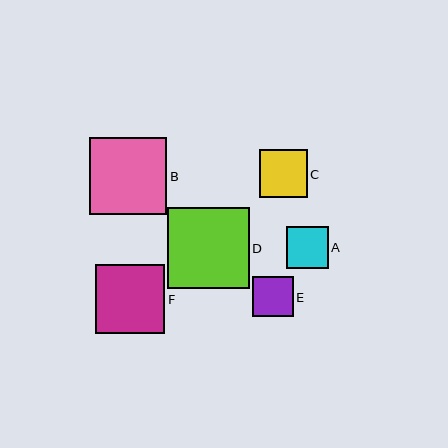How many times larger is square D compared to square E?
Square D is approximately 2.0 times the size of square E.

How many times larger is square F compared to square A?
Square F is approximately 1.7 times the size of square A.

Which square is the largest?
Square D is the largest with a size of approximately 81 pixels.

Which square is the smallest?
Square E is the smallest with a size of approximately 40 pixels.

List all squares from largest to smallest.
From largest to smallest: D, B, F, C, A, E.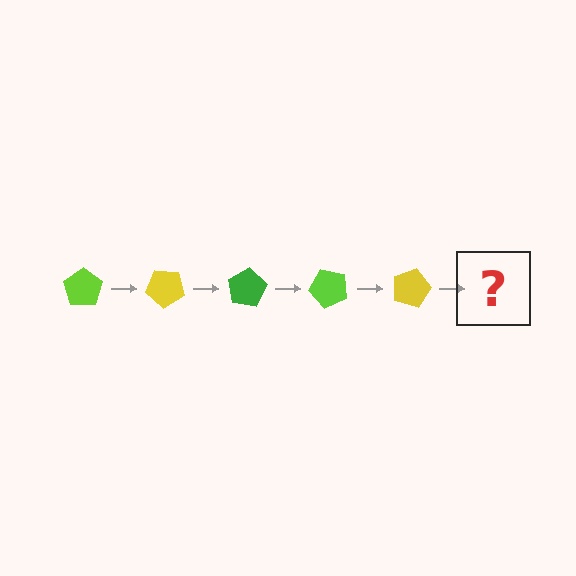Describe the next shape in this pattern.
It should be a green pentagon, rotated 200 degrees from the start.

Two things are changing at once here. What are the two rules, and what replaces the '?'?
The two rules are that it rotates 40 degrees each step and the color cycles through lime, yellow, and green. The '?' should be a green pentagon, rotated 200 degrees from the start.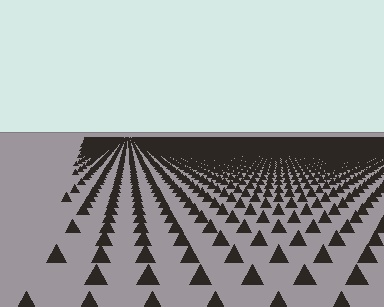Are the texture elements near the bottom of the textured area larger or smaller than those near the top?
Larger. Near the bottom, elements are closer to the viewer and appear at a bigger on-screen size.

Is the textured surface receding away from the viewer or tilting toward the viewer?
The surface is receding away from the viewer. Texture elements get smaller and denser toward the top.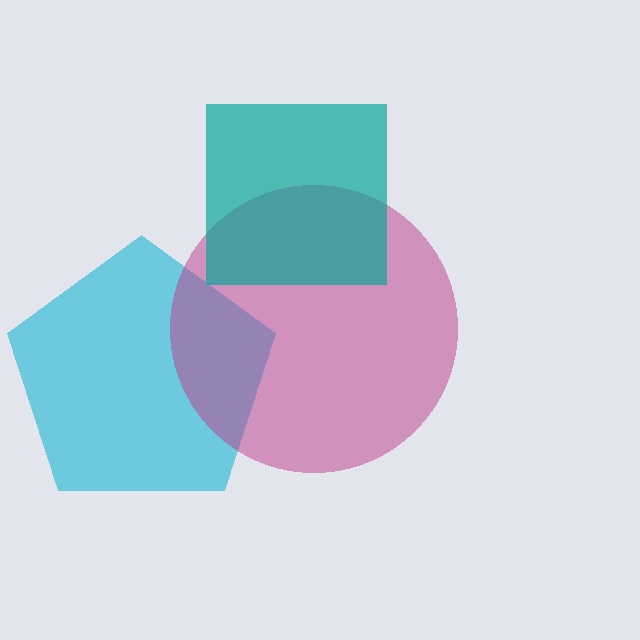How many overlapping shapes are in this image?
There are 3 overlapping shapes in the image.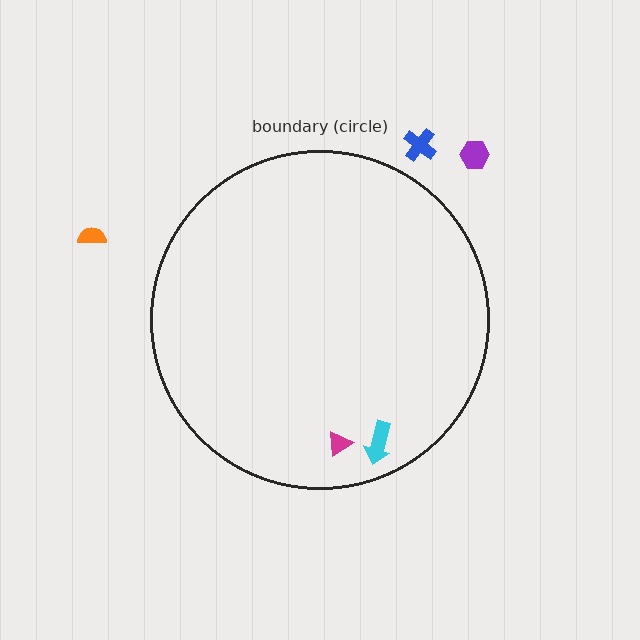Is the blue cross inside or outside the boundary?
Outside.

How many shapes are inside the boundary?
2 inside, 3 outside.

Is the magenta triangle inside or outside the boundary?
Inside.